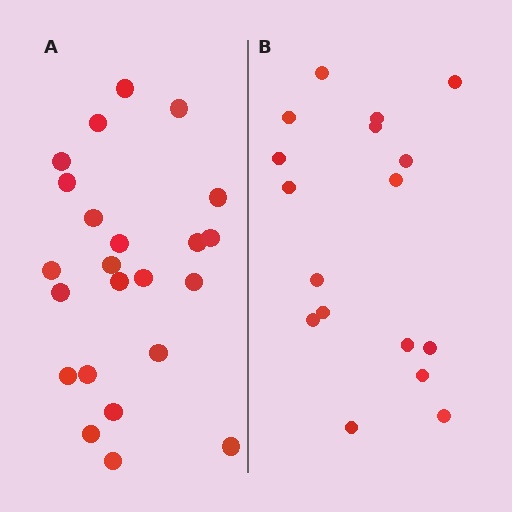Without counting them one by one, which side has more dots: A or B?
Region A (the left region) has more dots.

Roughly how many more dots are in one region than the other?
Region A has about 6 more dots than region B.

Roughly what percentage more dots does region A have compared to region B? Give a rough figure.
About 35% more.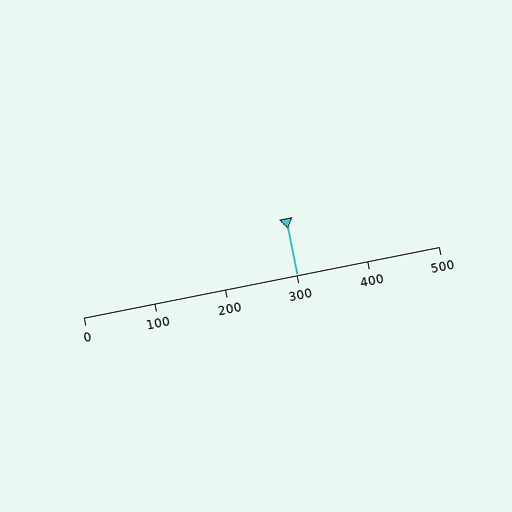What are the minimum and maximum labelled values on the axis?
The axis runs from 0 to 500.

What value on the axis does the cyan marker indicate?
The marker indicates approximately 300.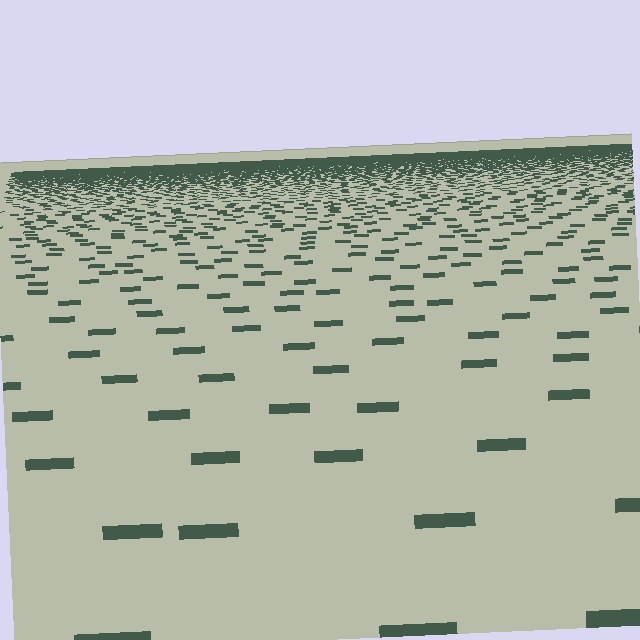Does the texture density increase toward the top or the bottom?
Density increases toward the top.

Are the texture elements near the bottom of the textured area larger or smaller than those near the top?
Larger. Near the bottom, elements are closer to the viewer and appear at a bigger on-screen size.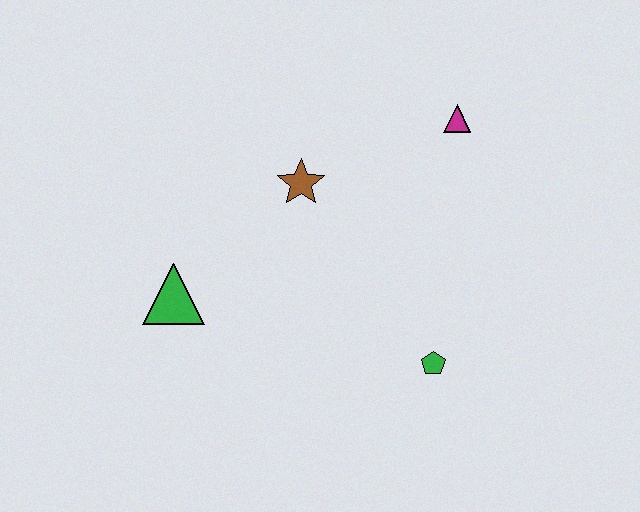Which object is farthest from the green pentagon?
The green triangle is farthest from the green pentagon.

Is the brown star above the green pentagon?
Yes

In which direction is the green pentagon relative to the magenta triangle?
The green pentagon is below the magenta triangle.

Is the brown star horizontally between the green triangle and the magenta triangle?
Yes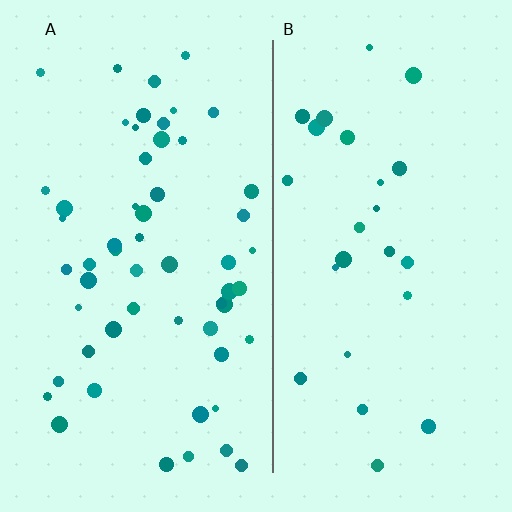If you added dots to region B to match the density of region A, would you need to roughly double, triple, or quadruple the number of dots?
Approximately double.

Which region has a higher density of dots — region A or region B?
A (the left).